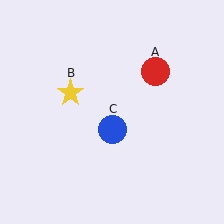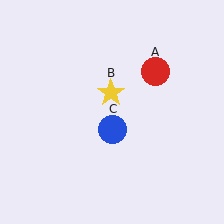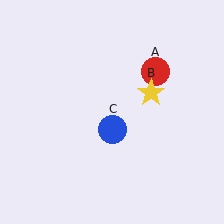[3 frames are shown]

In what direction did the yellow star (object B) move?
The yellow star (object B) moved right.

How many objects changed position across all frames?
1 object changed position: yellow star (object B).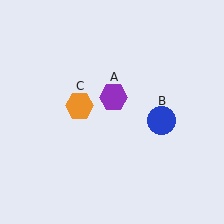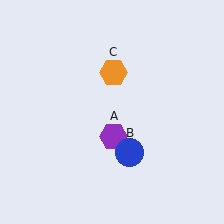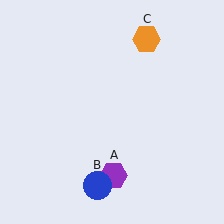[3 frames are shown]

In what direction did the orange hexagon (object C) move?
The orange hexagon (object C) moved up and to the right.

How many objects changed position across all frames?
3 objects changed position: purple hexagon (object A), blue circle (object B), orange hexagon (object C).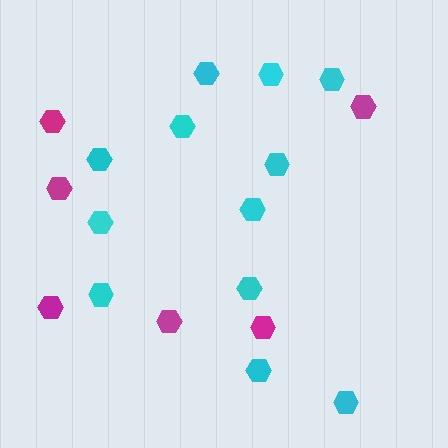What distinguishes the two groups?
There are 2 groups: one group of cyan hexagons (12) and one group of magenta hexagons (6).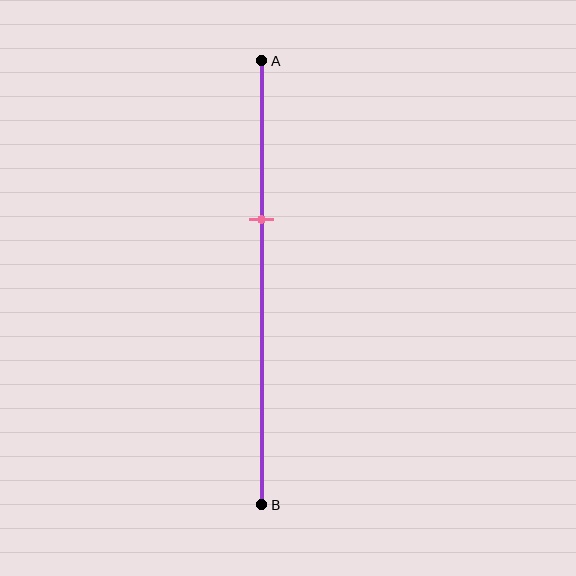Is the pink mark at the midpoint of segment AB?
No, the mark is at about 35% from A, not at the 50% midpoint.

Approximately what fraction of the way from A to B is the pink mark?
The pink mark is approximately 35% of the way from A to B.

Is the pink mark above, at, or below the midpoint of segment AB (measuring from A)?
The pink mark is above the midpoint of segment AB.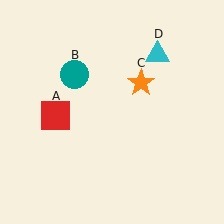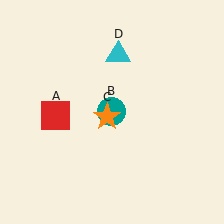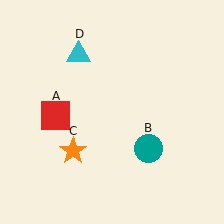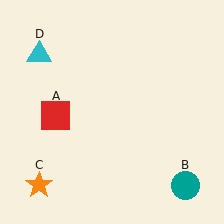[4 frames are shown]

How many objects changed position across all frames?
3 objects changed position: teal circle (object B), orange star (object C), cyan triangle (object D).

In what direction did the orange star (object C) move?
The orange star (object C) moved down and to the left.